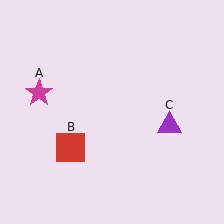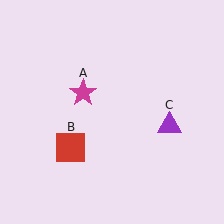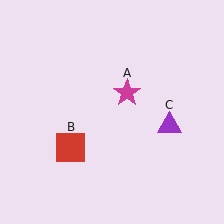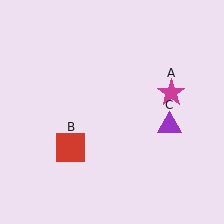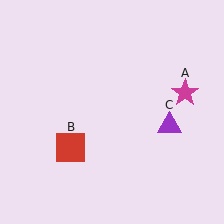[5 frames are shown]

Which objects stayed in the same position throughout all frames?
Red square (object B) and purple triangle (object C) remained stationary.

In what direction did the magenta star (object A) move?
The magenta star (object A) moved right.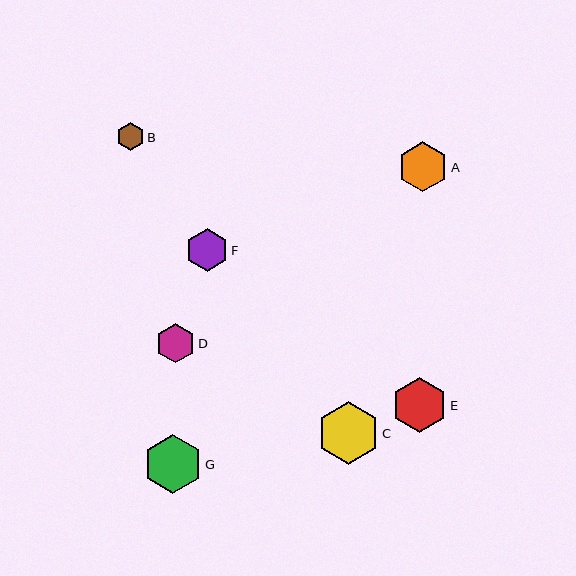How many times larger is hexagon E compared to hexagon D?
Hexagon E is approximately 1.4 times the size of hexagon D.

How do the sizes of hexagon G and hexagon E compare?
Hexagon G and hexagon E are approximately the same size.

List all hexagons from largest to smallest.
From largest to smallest: C, G, E, A, F, D, B.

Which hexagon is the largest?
Hexagon C is the largest with a size of approximately 63 pixels.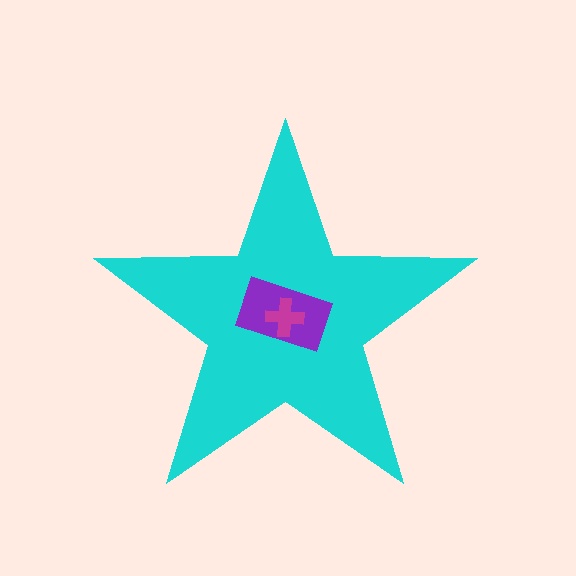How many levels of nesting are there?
3.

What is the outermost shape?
The cyan star.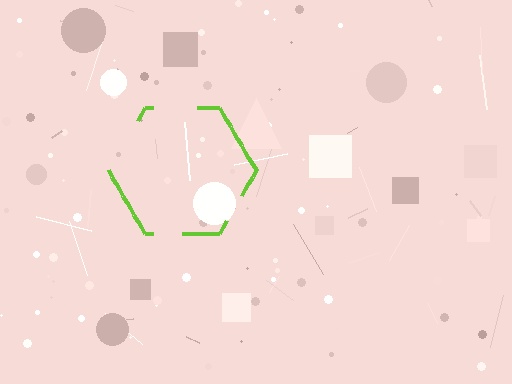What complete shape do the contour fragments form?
The contour fragments form a hexagon.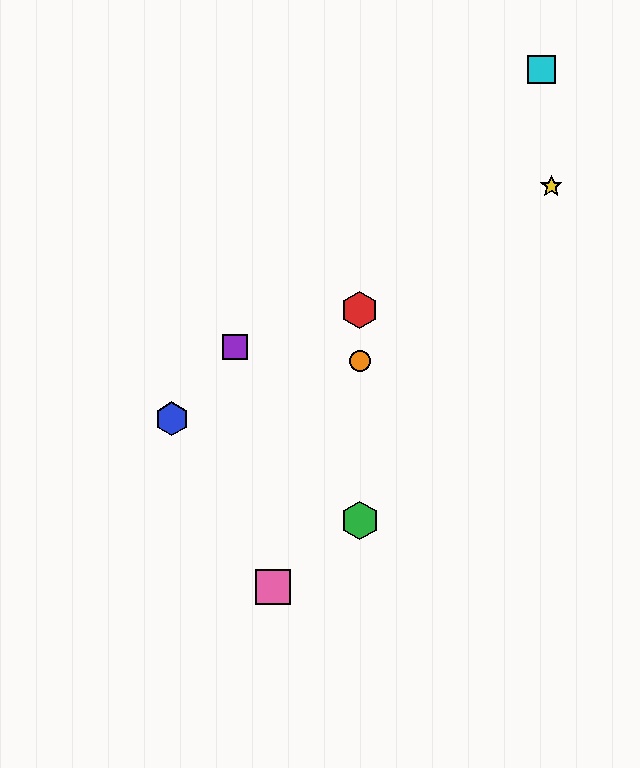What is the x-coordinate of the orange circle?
The orange circle is at x≈360.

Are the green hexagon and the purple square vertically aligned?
No, the green hexagon is at x≈360 and the purple square is at x≈235.